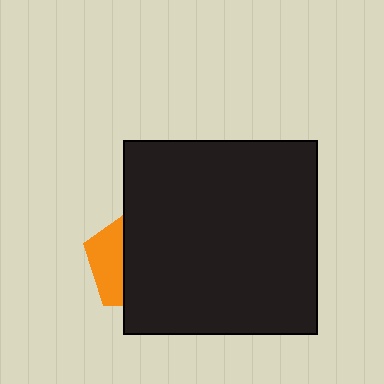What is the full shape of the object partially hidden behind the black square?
The partially hidden object is an orange pentagon.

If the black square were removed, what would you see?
You would see the complete orange pentagon.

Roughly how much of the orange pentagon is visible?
A small part of it is visible (roughly 34%).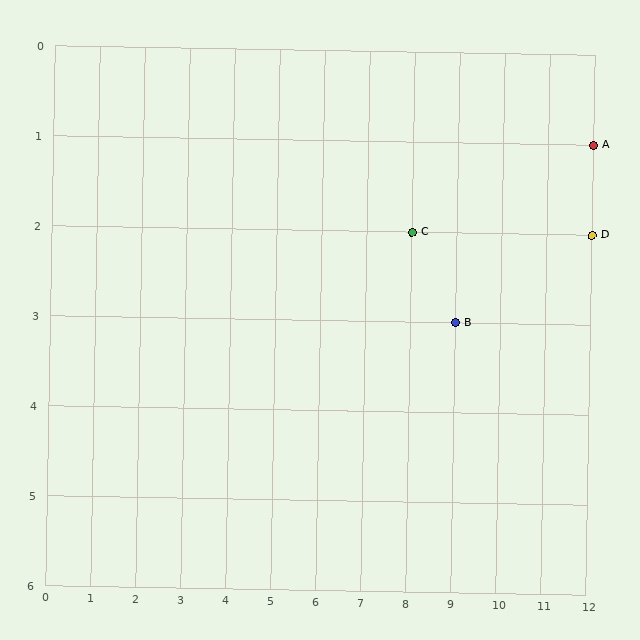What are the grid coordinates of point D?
Point D is at grid coordinates (12, 2).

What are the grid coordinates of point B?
Point B is at grid coordinates (9, 3).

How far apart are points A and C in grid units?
Points A and C are 4 columns and 1 row apart (about 4.1 grid units diagonally).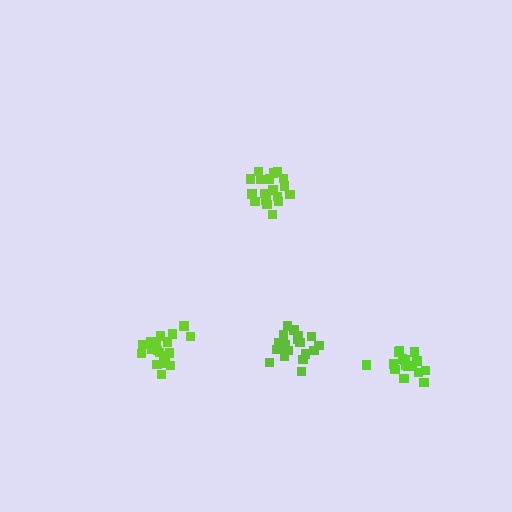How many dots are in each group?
Group 1: 19 dots, Group 2: 19 dots, Group 3: 16 dots, Group 4: 19 dots (73 total).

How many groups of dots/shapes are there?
There are 4 groups.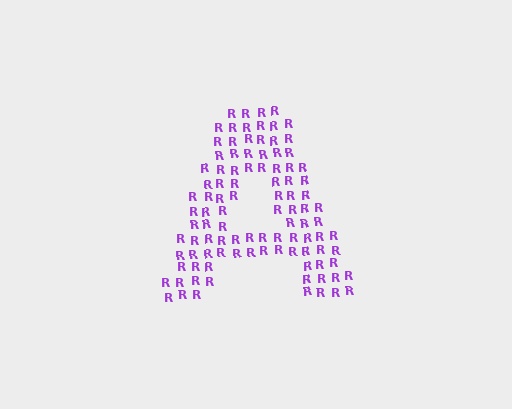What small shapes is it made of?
It is made of small letter R's.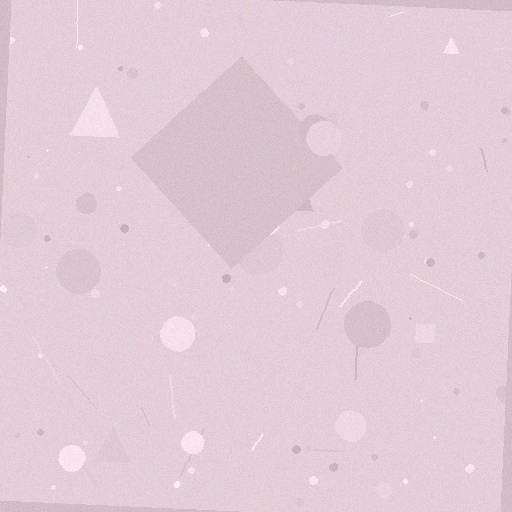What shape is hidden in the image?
A diamond is hidden in the image.